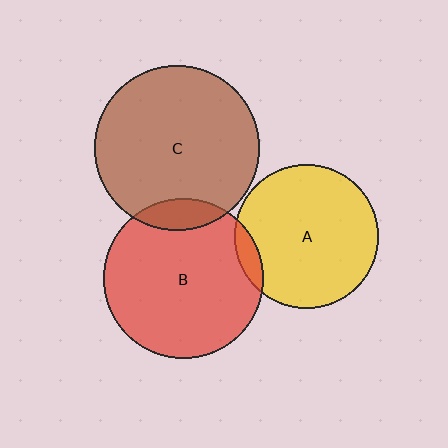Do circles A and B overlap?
Yes.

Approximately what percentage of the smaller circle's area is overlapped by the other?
Approximately 5%.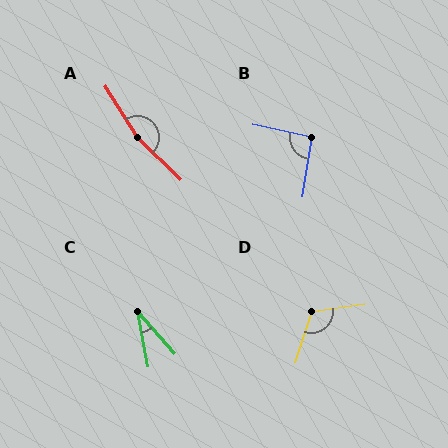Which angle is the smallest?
C, at approximately 30 degrees.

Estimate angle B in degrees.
Approximately 92 degrees.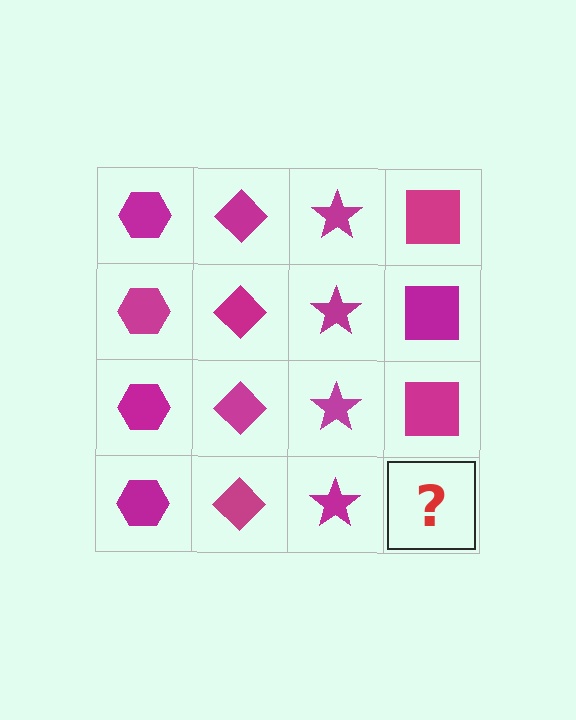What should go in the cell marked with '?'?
The missing cell should contain a magenta square.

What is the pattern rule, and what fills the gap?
The rule is that each column has a consistent shape. The gap should be filled with a magenta square.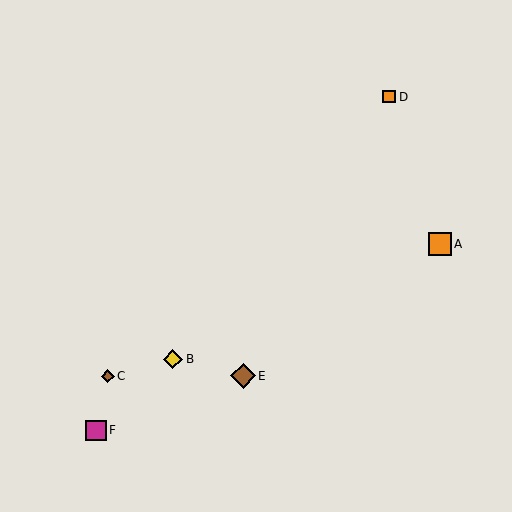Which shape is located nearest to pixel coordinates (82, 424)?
The magenta square (labeled F) at (96, 430) is nearest to that location.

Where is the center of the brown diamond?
The center of the brown diamond is at (108, 376).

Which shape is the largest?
The brown diamond (labeled E) is the largest.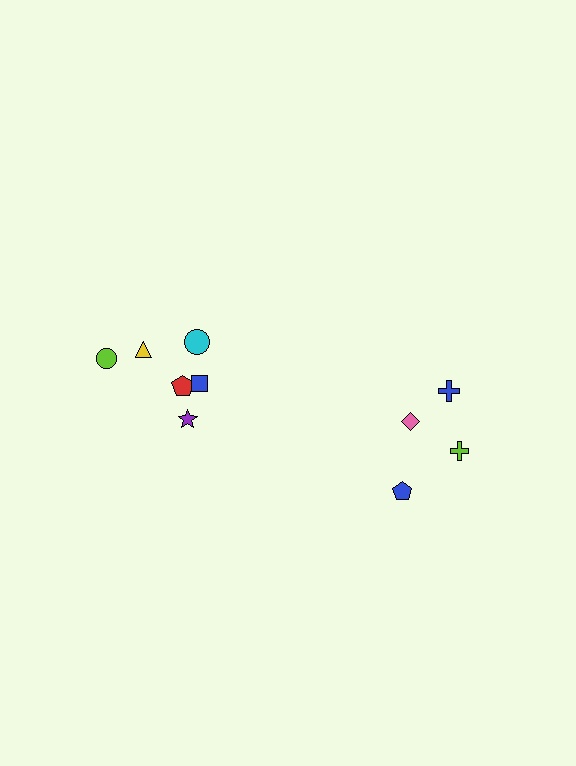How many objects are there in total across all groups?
There are 10 objects.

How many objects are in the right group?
There are 4 objects.